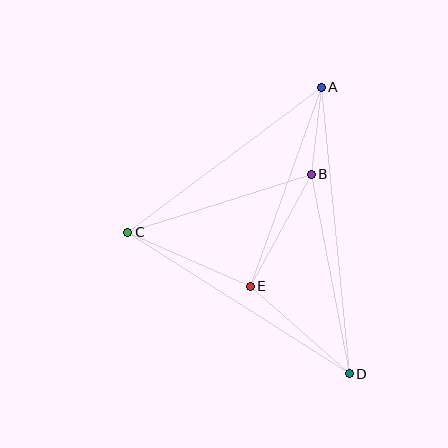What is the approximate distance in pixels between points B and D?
The distance between B and D is approximately 203 pixels.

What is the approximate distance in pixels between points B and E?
The distance between B and E is approximately 128 pixels.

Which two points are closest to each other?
Points A and B are closest to each other.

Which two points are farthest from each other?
Points A and D are farthest from each other.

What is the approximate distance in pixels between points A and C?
The distance between A and C is approximately 242 pixels.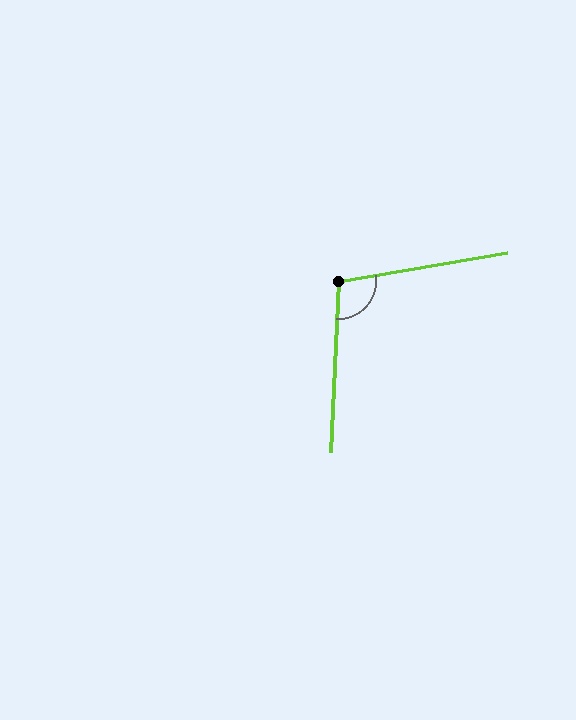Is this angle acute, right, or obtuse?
It is obtuse.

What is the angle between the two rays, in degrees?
Approximately 102 degrees.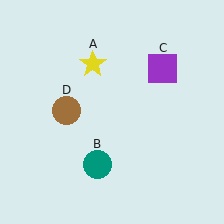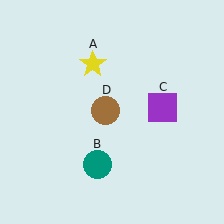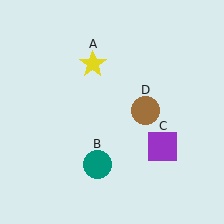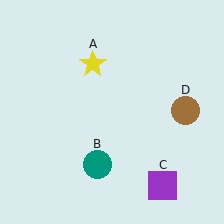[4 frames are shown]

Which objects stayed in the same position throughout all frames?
Yellow star (object A) and teal circle (object B) remained stationary.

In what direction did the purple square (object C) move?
The purple square (object C) moved down.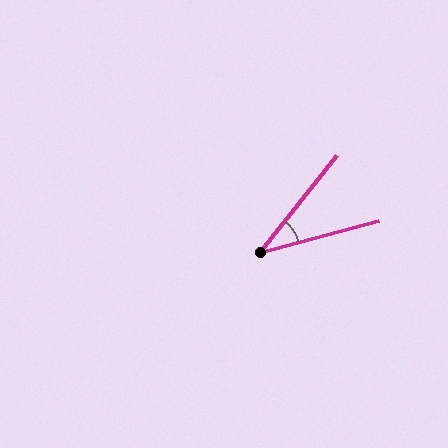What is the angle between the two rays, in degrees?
Approximately 36 degrees.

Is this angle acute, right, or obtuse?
It is acute.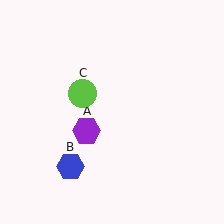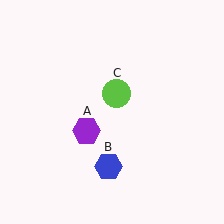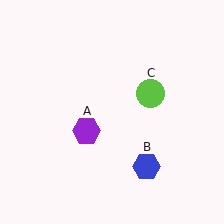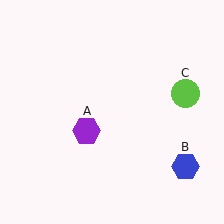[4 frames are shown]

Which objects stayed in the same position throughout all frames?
Purple hexagon (object A) remained stationary.